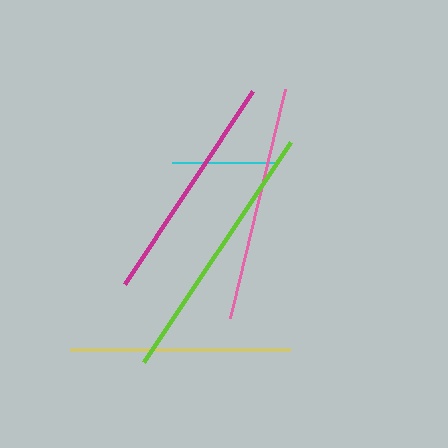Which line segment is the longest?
The lime line is the longest at approximately 264 pixels.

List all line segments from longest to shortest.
From longest to shortest: lime, pink, magenta, yellow, cyan.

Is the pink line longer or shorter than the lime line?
The lime line is longer than the pink line.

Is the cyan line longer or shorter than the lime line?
The lime line is longer than the cyan line.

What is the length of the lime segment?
The lime segment is approximately 264 pixels long.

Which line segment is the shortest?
The cyan line is the shortest at approximately 107 pixels.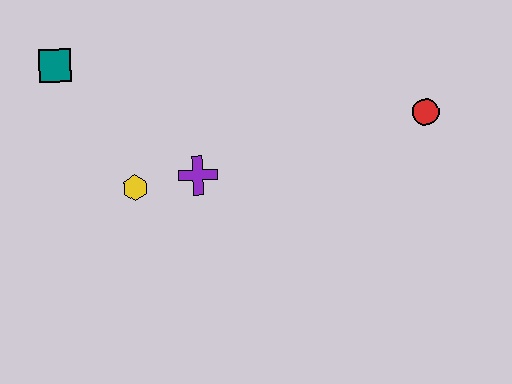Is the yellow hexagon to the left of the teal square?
No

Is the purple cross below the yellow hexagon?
No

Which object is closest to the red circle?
The purple cross is closest to the red circle.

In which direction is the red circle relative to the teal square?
The red circle is to the right of the teal square.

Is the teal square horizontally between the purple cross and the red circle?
No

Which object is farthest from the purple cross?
The red circle is farthest from the purple cross.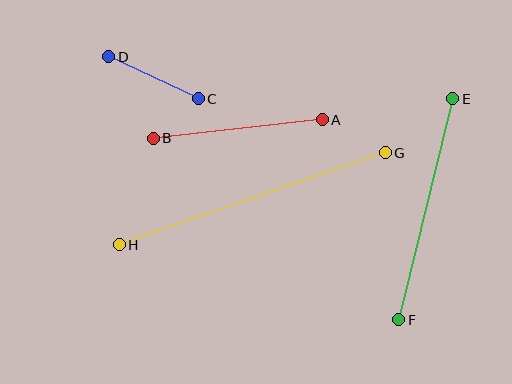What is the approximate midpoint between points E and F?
The midpoint is at approximately (426, 209) pixels.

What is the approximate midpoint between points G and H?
The midpoint is at approximately (252, 199) pixels.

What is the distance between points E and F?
The distance is approximately 227 pixels.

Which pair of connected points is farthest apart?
Points G and H are farthest apart.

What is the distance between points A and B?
The distance is approximately 170 pixels.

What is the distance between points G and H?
The distance is approximately 281 pixels.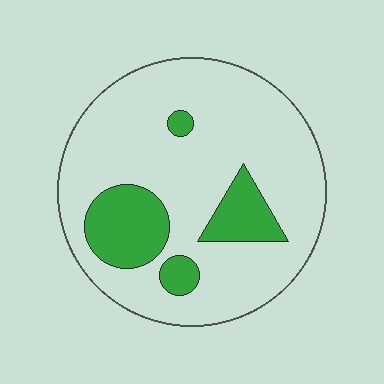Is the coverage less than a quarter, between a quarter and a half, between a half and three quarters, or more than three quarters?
Less than a quarter.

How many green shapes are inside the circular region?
4.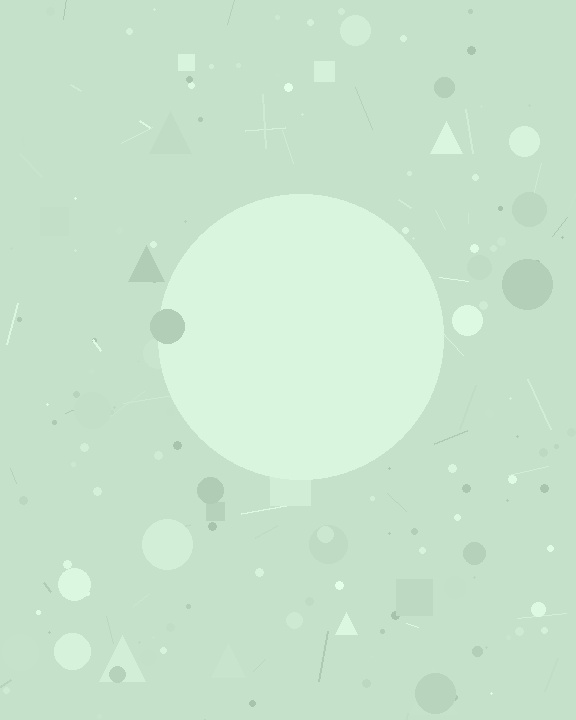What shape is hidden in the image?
A circle is hidden in the image.